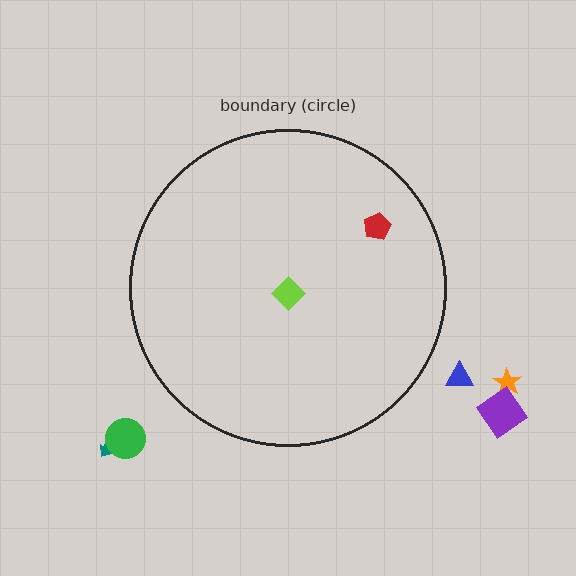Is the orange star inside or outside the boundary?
Outside.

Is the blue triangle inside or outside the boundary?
Outside.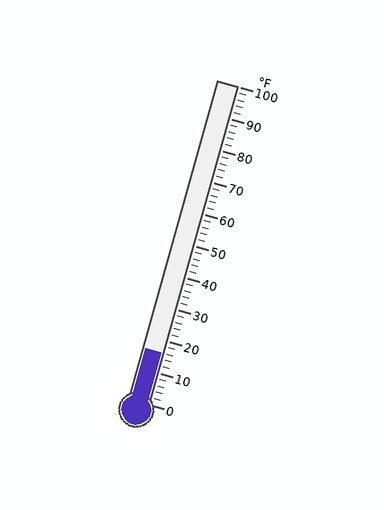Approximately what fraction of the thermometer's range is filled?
The thermometer is filled to approximately 15% of its range.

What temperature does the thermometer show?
The thermometer shows approximately 16°F.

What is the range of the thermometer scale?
The thermometer scale ranges from 0°F to 100°F.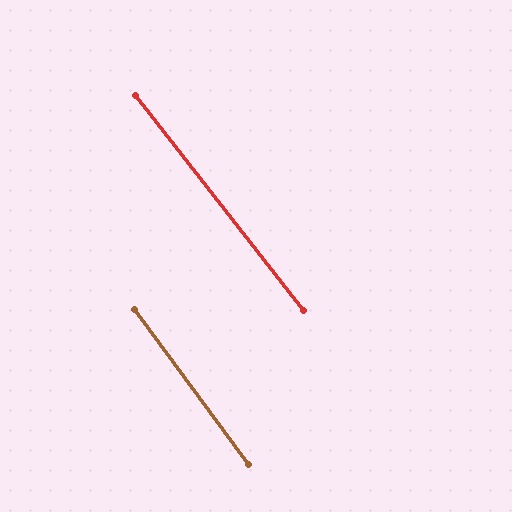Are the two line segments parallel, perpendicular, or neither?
Parallel — their directions differ by only 1.7°.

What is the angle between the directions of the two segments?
Approximately 2 degrees.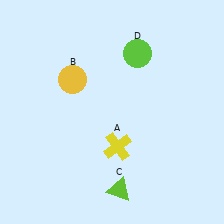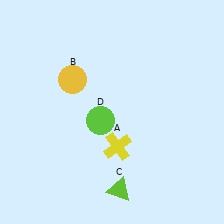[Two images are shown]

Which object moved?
The lime circle (D) moved down.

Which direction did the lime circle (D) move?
The lime circle (D) moved down.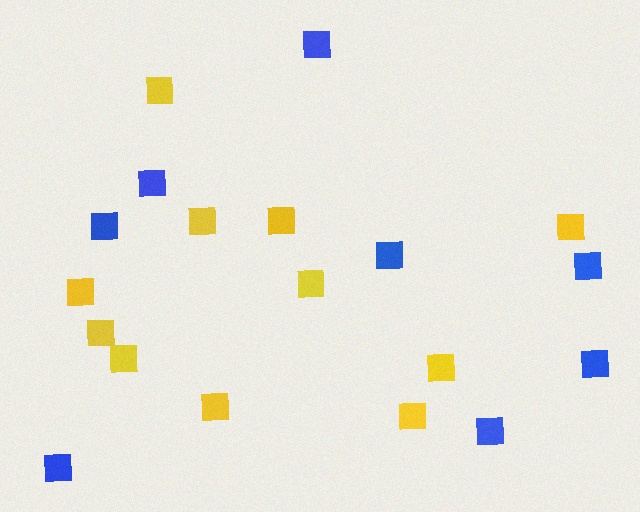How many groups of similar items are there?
There are 2 groups: one group of blue squares (8) and one group of yellow squares (11).